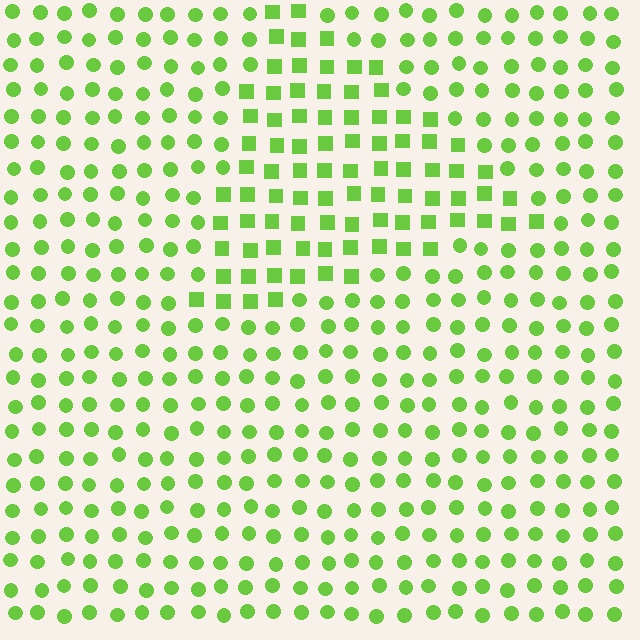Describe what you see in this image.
The image is filled with small lime elements arranged in a uniform grid. A triangle-shaped region contains squares, while the surrounding area contains circles. The boundary is defined purely by the change in element shape.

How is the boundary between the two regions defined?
The boundary is defined by a change in element shape: squares inside vs. circles outside. All elements share the same color and spacing.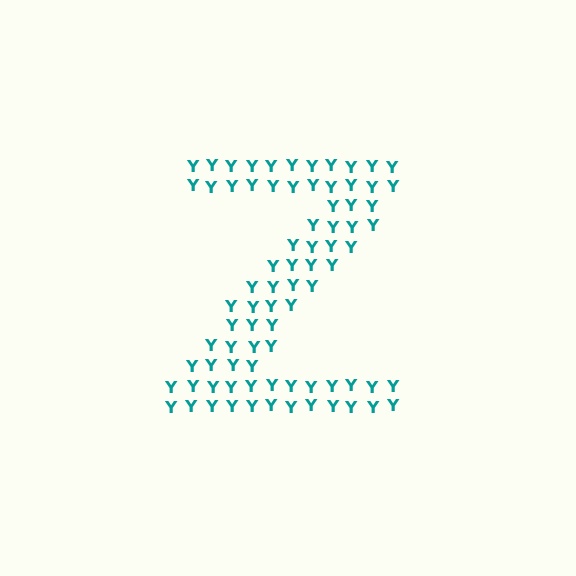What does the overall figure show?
The overall figure shows the letter Z.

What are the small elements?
The small elements are letter Y's.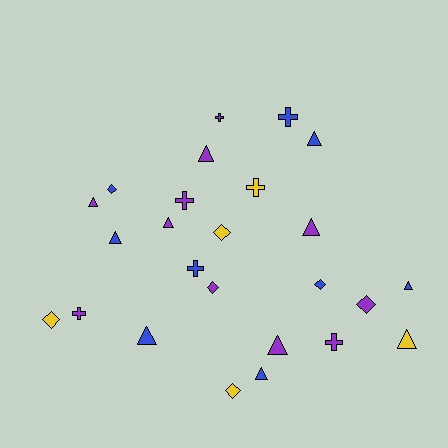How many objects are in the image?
There are 25 objects.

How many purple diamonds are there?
There are 2 purple diamonds.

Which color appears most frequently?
Purple, with 11 objects.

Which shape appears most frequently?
Triangle, with 11 objects.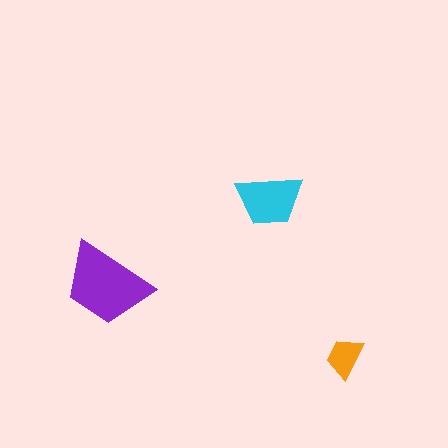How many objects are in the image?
There are 3 objects in the image.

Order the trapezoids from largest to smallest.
the purple one, the cyan one, the orange one.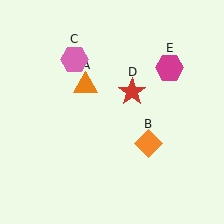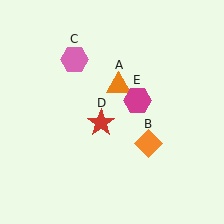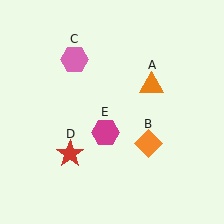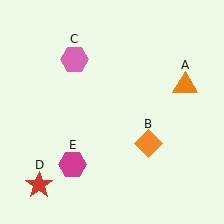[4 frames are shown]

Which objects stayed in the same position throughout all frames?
Orange diamond (object B) and pink hexagon (object C) remained stationary.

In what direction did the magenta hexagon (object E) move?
The magenta hexagon (object E) moved down and to the left.